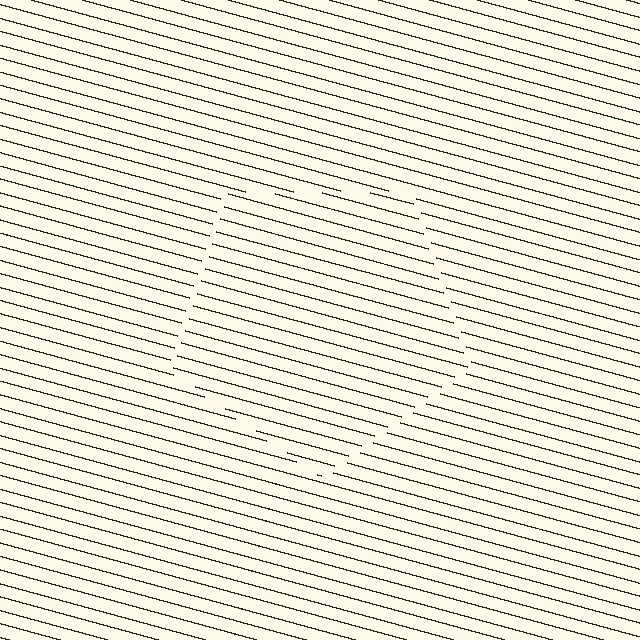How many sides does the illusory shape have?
5 sides — the line-ends trace a pentagon.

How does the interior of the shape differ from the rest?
The interior of the shape contains the same grating, shifted by half a period — the contour is defined by the phase discontinuity where line-ends from the inner and outer gratings abut.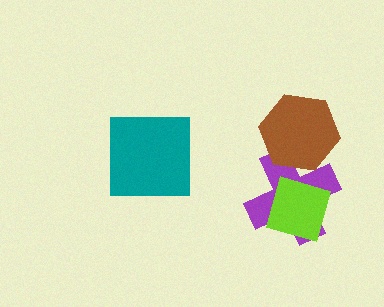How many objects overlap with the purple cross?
2 objects overlap with the purple cross.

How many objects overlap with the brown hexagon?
1 object overlaps with the brown hexagon.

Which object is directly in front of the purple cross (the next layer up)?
The lime diamond is directly in front of the purple cross.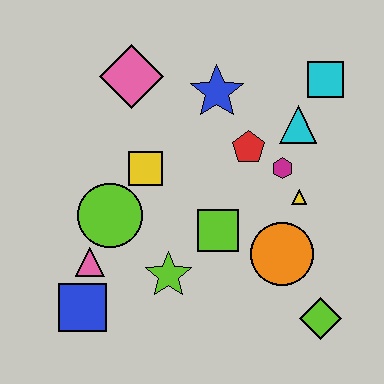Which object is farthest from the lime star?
The cyan square is farthest from the lime star.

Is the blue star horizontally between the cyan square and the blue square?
Yes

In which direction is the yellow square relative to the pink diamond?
The yellow square is below the pink diamond.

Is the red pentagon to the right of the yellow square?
Yes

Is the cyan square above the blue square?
Yes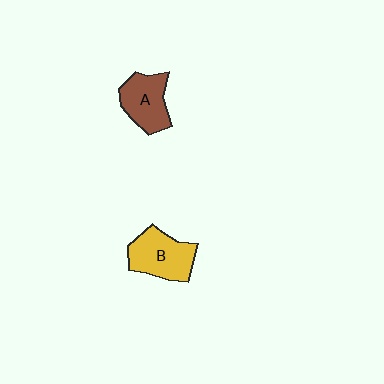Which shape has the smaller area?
Shape A (brown).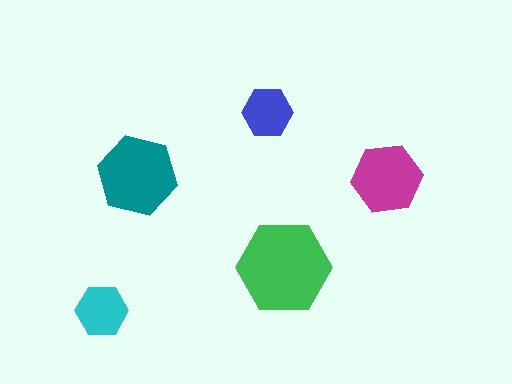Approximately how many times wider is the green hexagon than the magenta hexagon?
About 1.5 times wider.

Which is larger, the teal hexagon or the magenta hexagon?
The teal one.